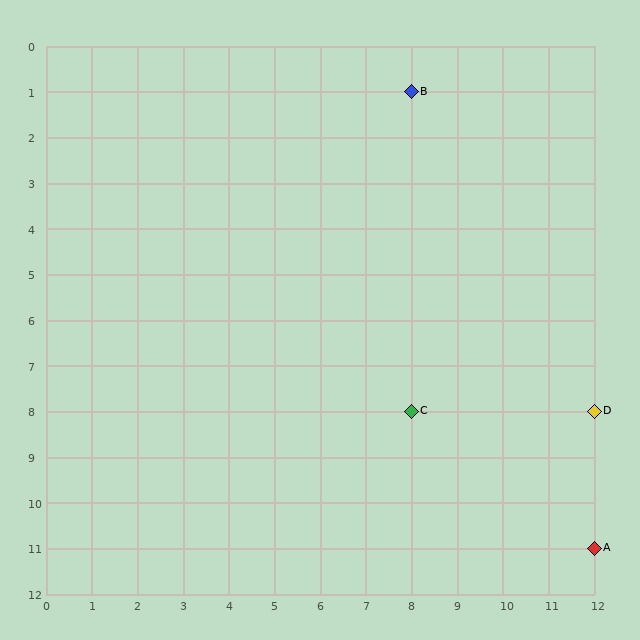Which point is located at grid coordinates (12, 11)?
Point A is at (12, 11).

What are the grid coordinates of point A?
Point A is at grid coordinates (12, 11).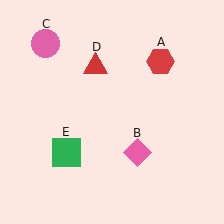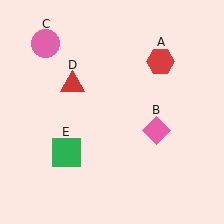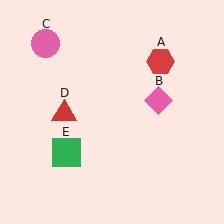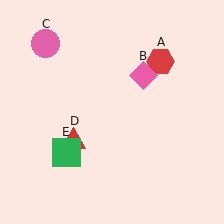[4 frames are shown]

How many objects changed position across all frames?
2 objects changed position: pink diamond (object B), red triangle (object D).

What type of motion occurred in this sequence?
The pink diamond (object B), red triangle (object D) rotated counterclockwise around the center of the scene.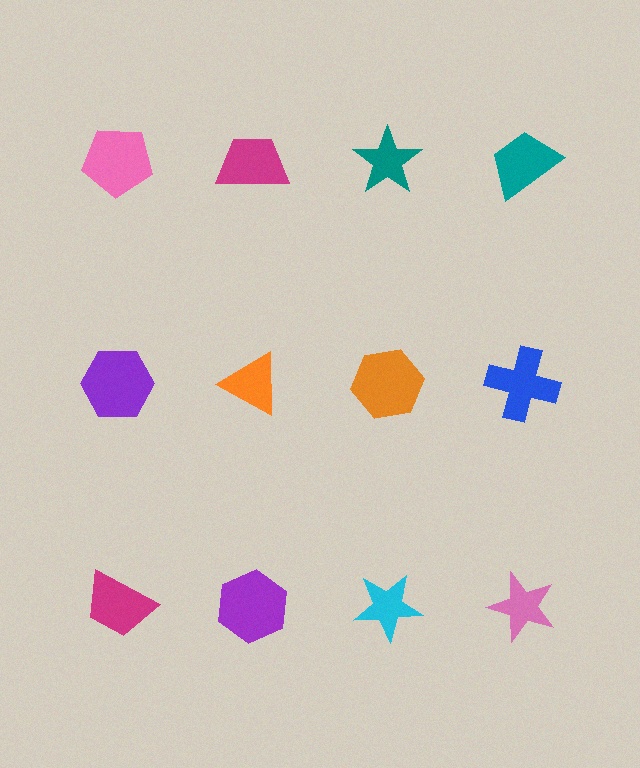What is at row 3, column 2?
A purple hexagon.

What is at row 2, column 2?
An orange triangle.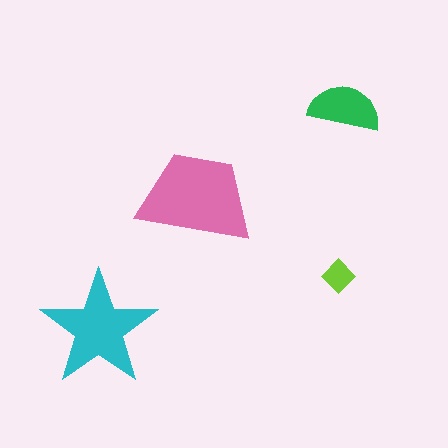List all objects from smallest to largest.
The lime diamond, the green semicircle, the cyan star, the pink trapezoid.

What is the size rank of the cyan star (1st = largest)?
2nd.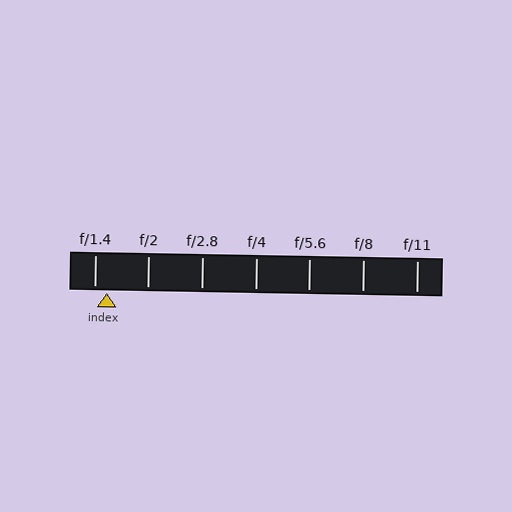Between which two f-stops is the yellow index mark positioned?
The index mark is between f/1.4 and f/2.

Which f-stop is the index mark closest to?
The index mark is closest to f/1.4.